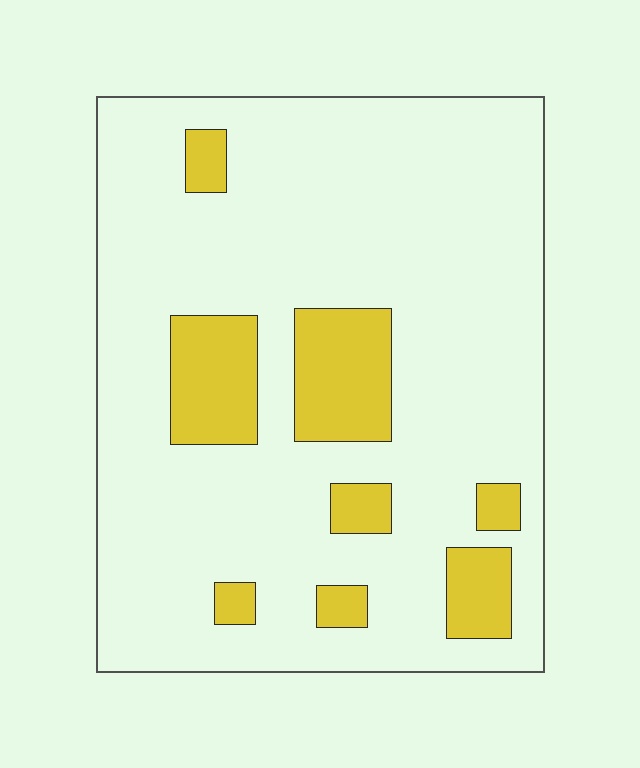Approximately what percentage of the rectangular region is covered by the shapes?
Approximately 15%.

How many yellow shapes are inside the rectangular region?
8.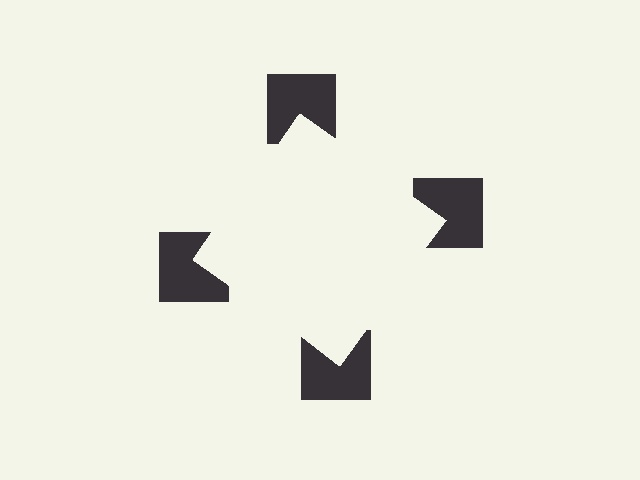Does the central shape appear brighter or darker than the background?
It typically appears slightly brighter than the background, even though no actual brightness change is drawn.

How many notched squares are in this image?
There are 4 — one at each vertex of the illusory square.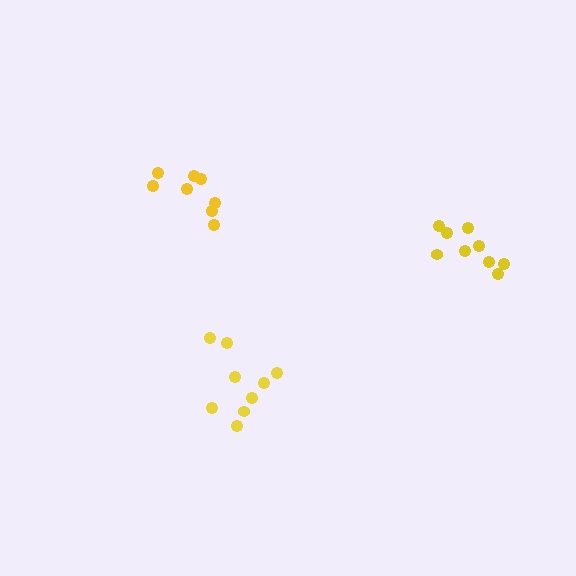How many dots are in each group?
Group 1: 8 dots, Group 2: 9 dots, Group 3: 9 dots (26 total).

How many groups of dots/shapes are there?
There are 3 groups.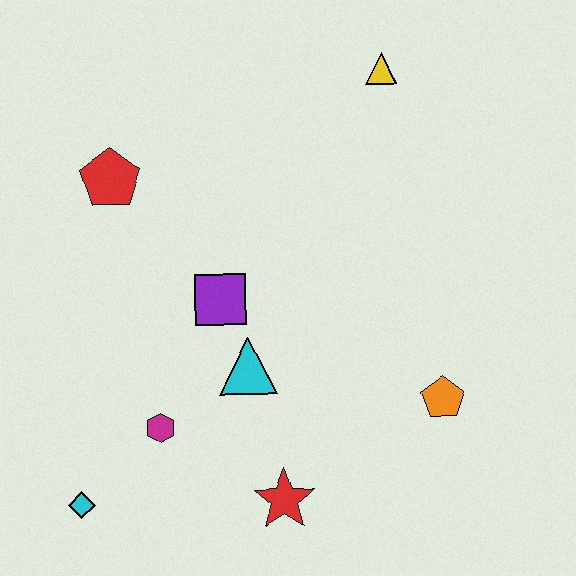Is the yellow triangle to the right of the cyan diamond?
Yes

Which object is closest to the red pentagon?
The purple square is closest to the red pentagon.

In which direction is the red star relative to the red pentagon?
The red star is below the red pentagon.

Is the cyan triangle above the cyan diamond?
Yes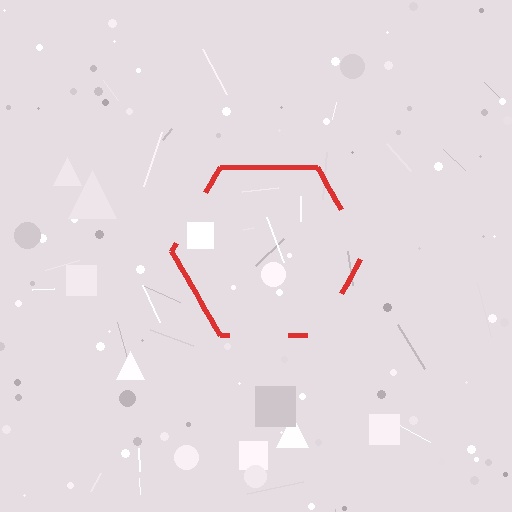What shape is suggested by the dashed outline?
The dashed outline suggests a hexagon.